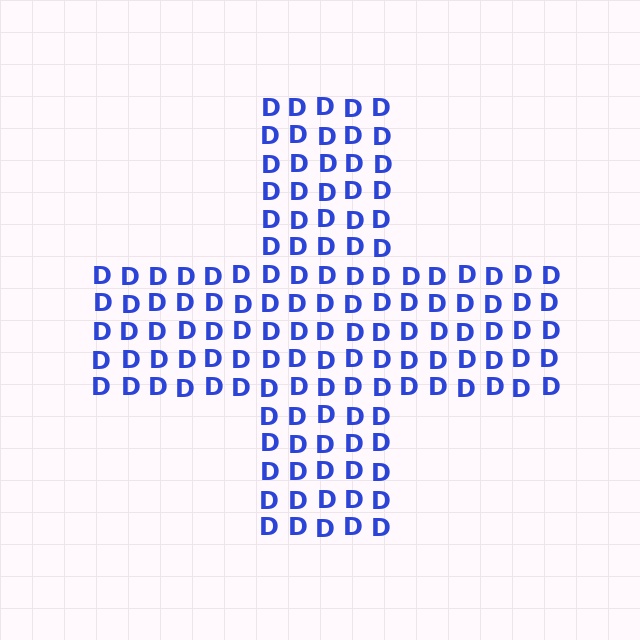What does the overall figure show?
The overall figure shows a cross.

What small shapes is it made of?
It is made of small letter D's.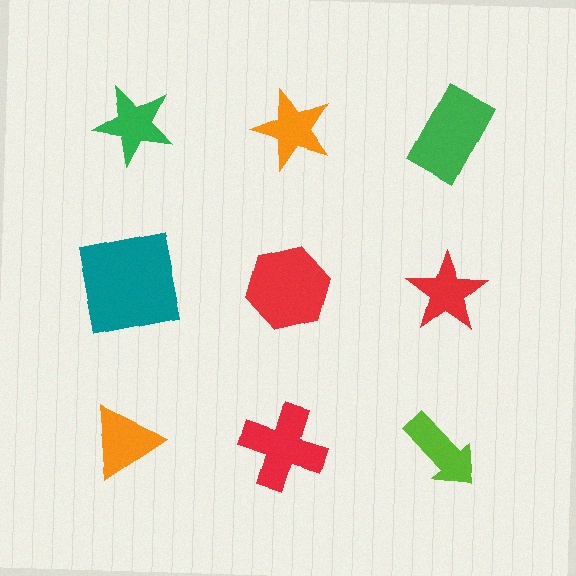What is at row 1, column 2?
An orange star.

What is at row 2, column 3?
A red star.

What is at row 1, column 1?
A green star.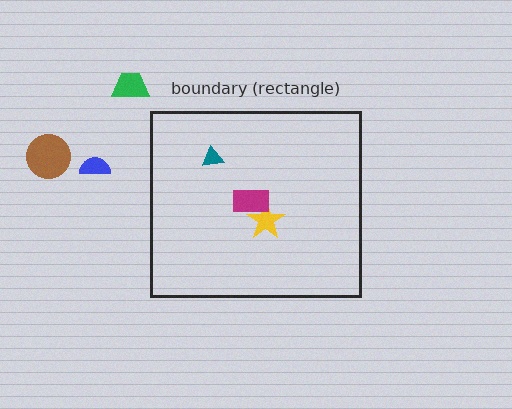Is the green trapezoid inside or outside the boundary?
Outside.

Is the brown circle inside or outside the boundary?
Outside.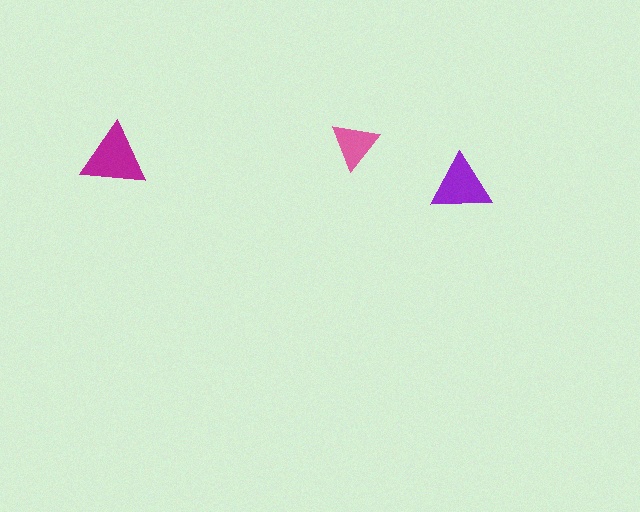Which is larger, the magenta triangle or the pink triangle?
The magenta one.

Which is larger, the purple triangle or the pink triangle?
The purple one.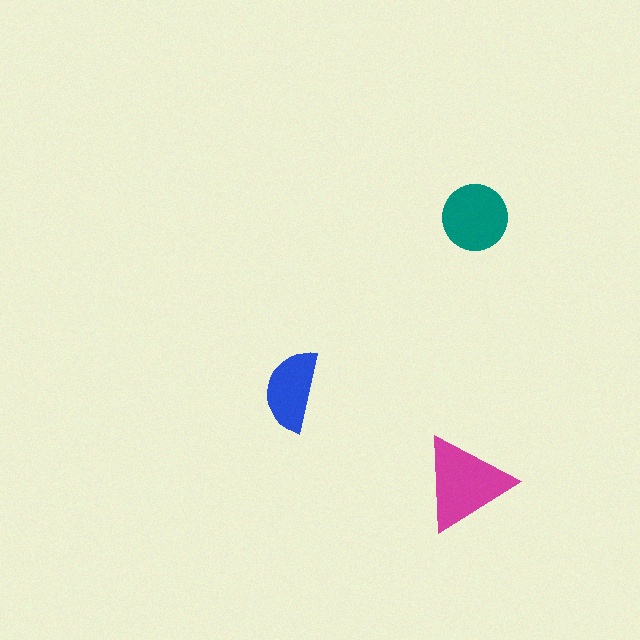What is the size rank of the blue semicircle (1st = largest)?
3rd.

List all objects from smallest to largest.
The blue semicircle, the teal circle, the magenta triangle.